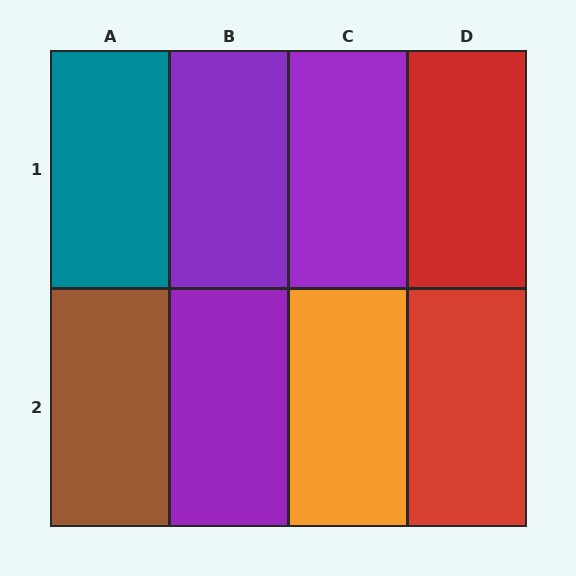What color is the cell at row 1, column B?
Purple.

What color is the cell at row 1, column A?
Teal.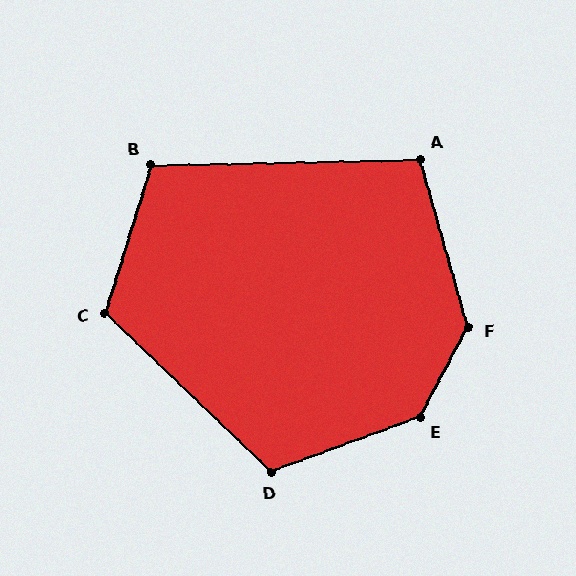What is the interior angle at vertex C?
Approximately 117 degrees (obtuse).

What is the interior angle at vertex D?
Approximately 116 degrees (obtuse).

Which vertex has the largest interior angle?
E, at approximately 138 degrees.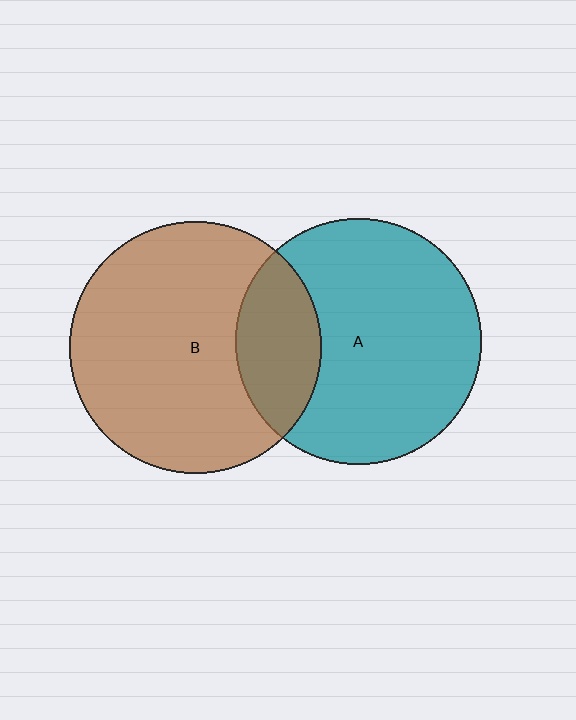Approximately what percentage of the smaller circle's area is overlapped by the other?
Approximately 25%.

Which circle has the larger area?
Circle B (brown).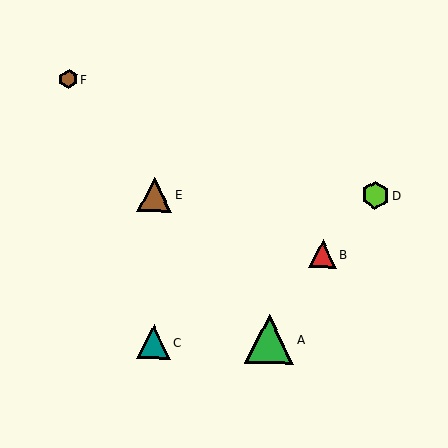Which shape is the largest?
The green triangle (labeled A) is the largest.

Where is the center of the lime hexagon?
The center of the lime hexagon is at (375, 195).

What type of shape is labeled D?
Shape D is a lime hexagon.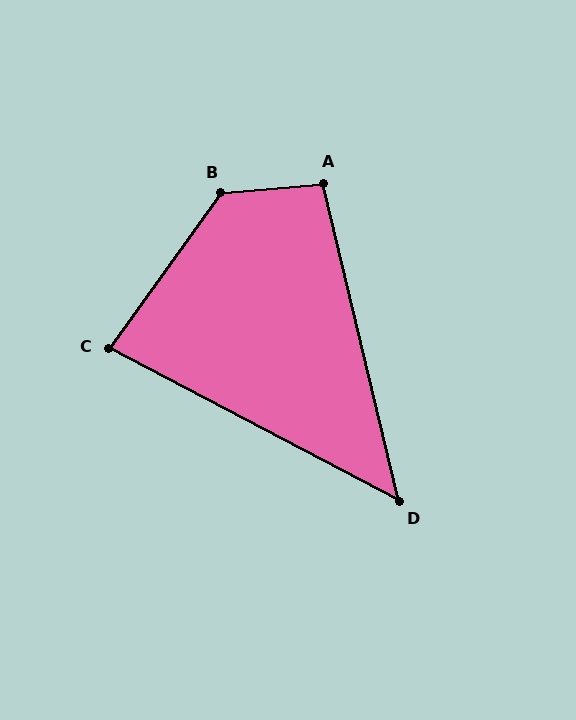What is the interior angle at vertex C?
Approximately 82 degrees (acute).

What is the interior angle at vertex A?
Approximately 98 degrees (obtuse).